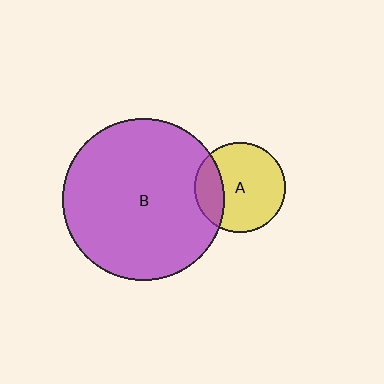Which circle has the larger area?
Circle B (purple).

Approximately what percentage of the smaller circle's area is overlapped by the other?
Approximately 25%.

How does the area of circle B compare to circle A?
Approximately 3.2 times.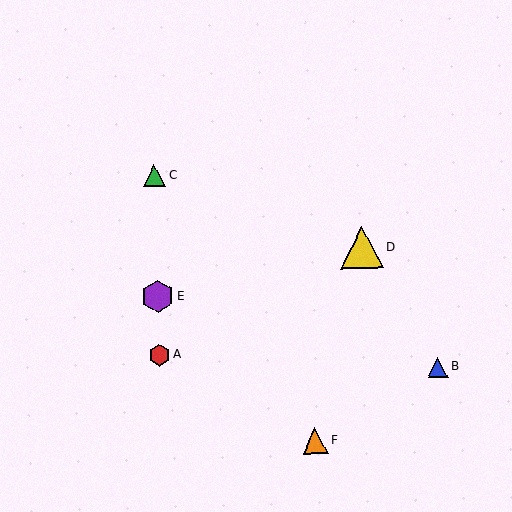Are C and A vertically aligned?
Yes, both are at x≈154.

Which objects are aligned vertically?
Objects A, C, E are aligned vertically.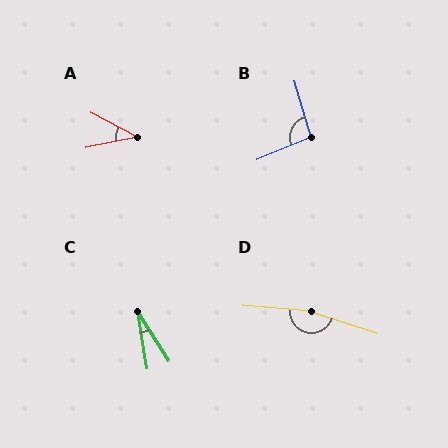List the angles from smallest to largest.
C (23°), A (39°), B (96°), D (167°).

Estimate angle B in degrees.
Approximately 96 degrees.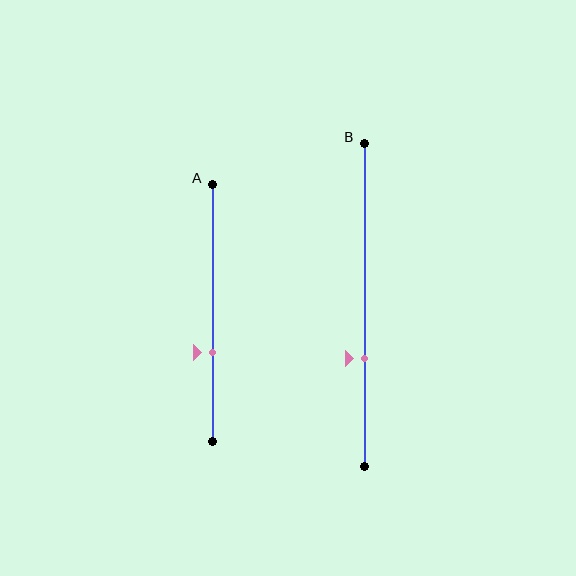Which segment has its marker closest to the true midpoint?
Segment A has its marker closest to the true midpoint.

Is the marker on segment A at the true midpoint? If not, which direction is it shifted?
No, the marker on segment A is shifted downward by about 16% of the segment length.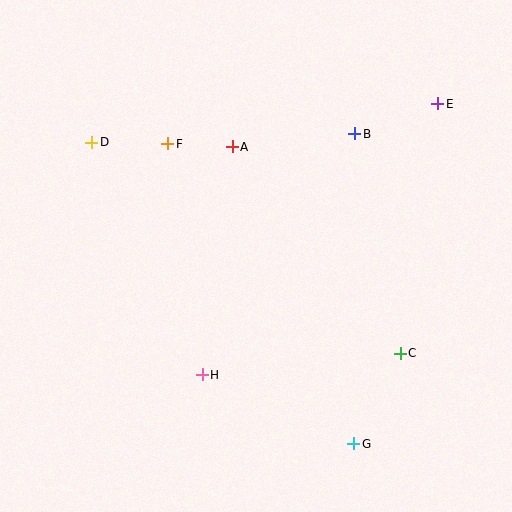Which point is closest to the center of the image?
Point A at (232, 147) is closest to the center.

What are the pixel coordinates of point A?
Point A is at (232, 147).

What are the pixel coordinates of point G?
Point G is at (354, 444).